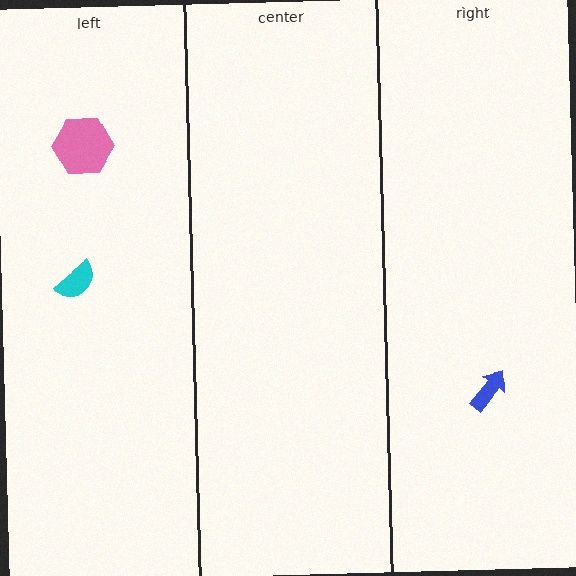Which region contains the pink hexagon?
The left region.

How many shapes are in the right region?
1.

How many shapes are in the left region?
2.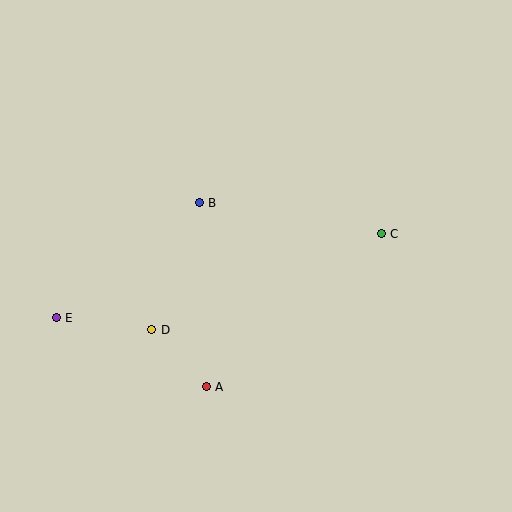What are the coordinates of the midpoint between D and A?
The midpoint between D and A is at (179, 358).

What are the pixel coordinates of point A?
Point A is at (206, 387).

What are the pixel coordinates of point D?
Point D is at (152, 330).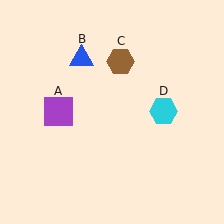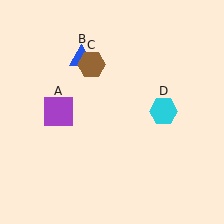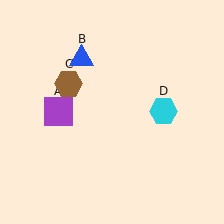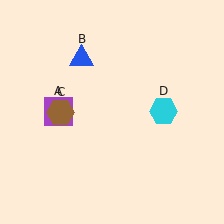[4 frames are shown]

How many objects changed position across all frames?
1 object changed position: brown hexagon (object C).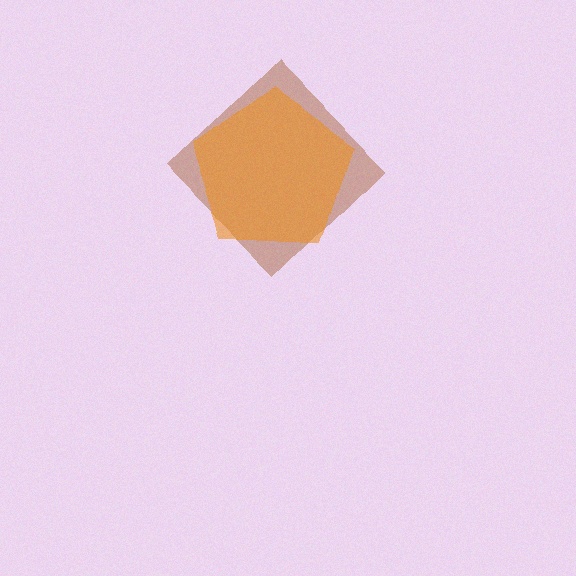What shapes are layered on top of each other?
The layered shapes are: a brown diamond, an orange pentagon.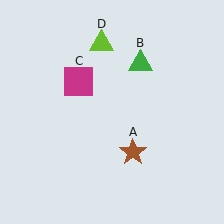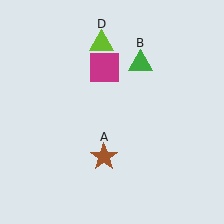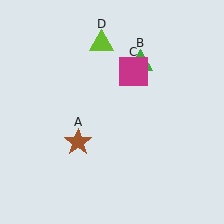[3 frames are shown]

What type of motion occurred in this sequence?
The brown star (object A), magenta square (object C) rotated clockwise around the center of the scene.